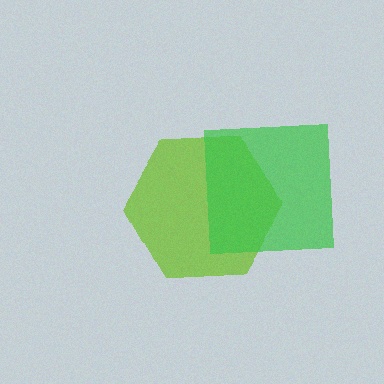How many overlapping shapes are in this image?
There are 2 overlapping shapes in the image.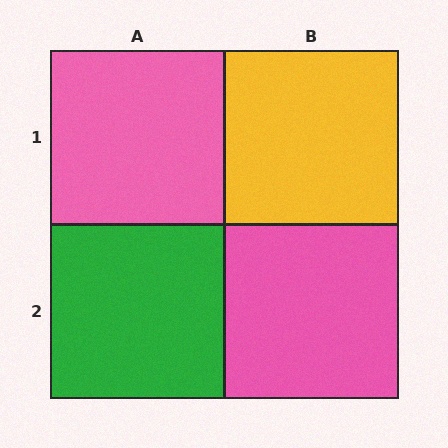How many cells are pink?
2 cells are pink.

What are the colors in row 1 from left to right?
Pink, yellow.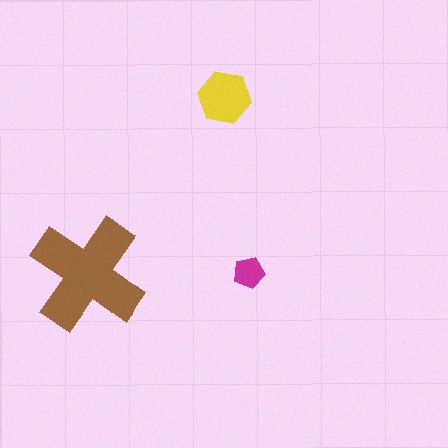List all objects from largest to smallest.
The brown cross, the yellow hexagon, the magenta pentagon.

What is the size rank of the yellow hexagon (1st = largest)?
2nd.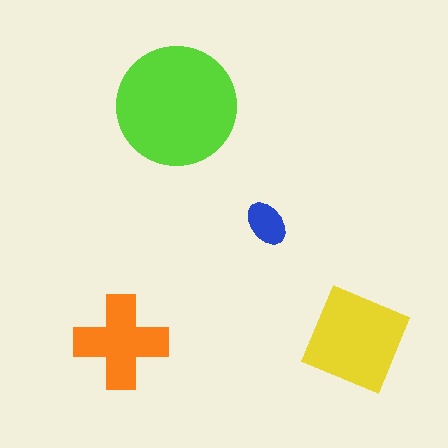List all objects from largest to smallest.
The lime circle, the yellow diamond, the orange cross, the blue ellipse.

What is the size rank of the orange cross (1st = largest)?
3rd.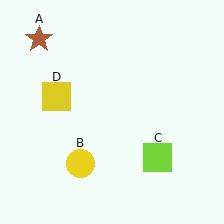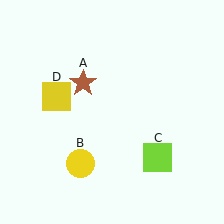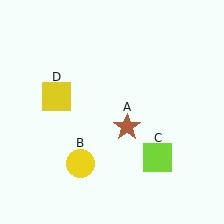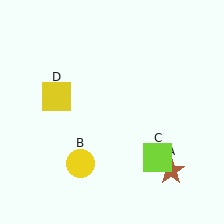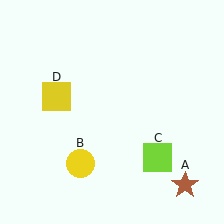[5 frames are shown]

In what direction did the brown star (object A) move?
The brown star (object A) moved down and to the right.